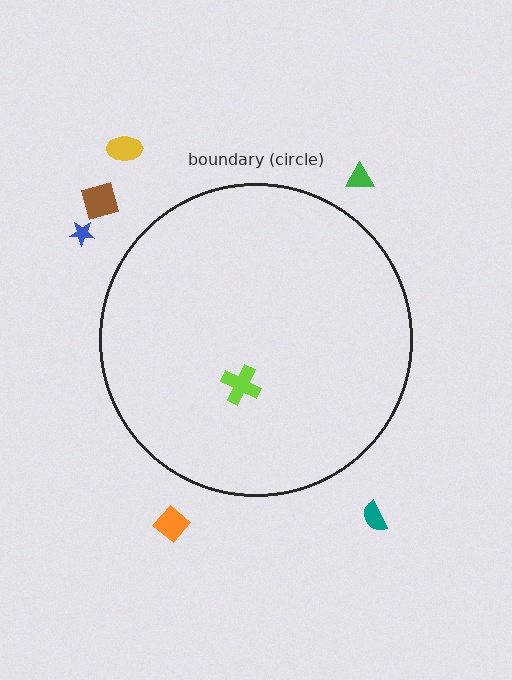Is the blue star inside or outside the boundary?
Outside.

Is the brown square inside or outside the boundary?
Outside.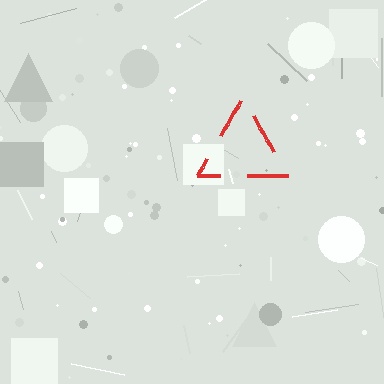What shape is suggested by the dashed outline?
The dashed outline suggests a triangle.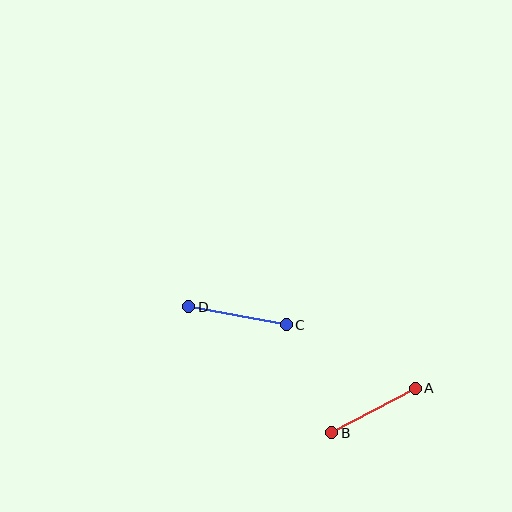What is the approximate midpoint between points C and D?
The midpoint is at approximately (238, 316) pixels.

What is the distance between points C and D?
The distance is approximately 99 pixels.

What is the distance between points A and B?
The distance is approximately 95 pixels.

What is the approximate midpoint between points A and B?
The midpoint is at approximately (374, 411) pixels.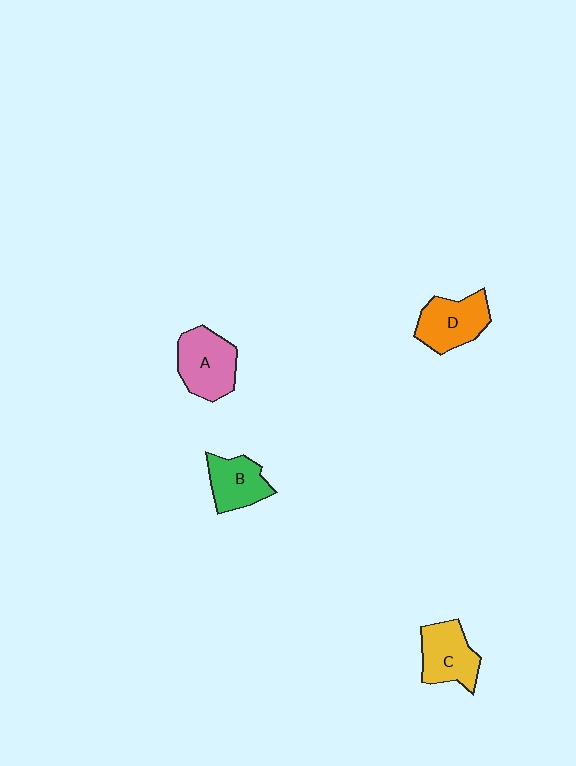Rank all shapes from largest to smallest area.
From largest to smallest: A (pink), D (orange), C (yellow), B (green).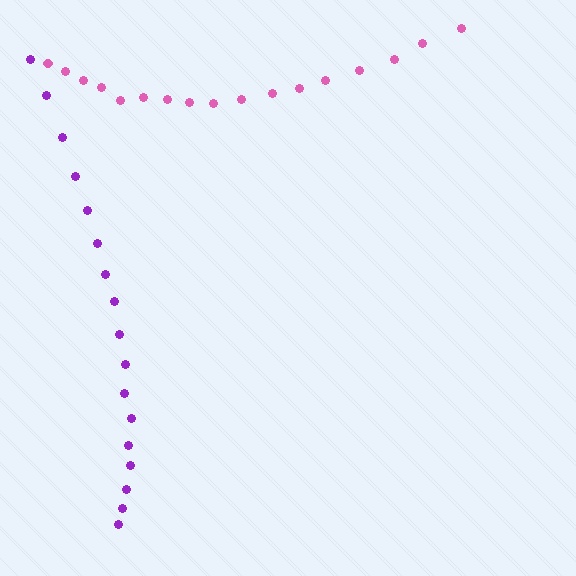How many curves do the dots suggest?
There are 2 distinct paths.